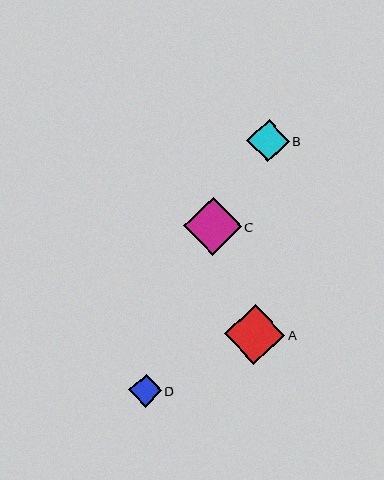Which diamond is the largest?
Diamond A is the largest with a size of approximately 60 pixels.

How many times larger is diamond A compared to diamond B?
Diamond A is approximately 1.4 times the size of diamond B.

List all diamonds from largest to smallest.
From largest to smallest: A, C, B, D.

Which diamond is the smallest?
Diamond D is the smallest with a size of approximately 32 pixels.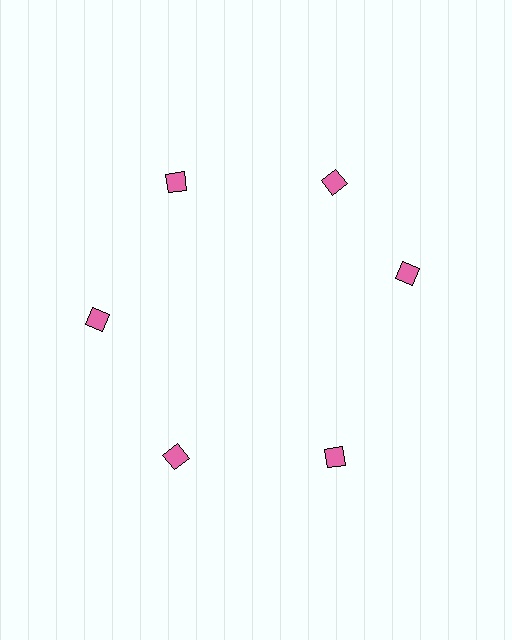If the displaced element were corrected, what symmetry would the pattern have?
It would have 6-fold rotational symmetry — the pattern would map onto itself every 60 degrees.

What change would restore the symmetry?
The symmetry would be restored by rotating it back into even spacing with its neighbors so that all 6 squares sit at equal angles and equal distance from the center.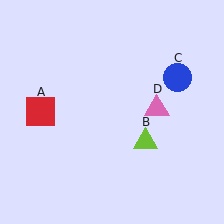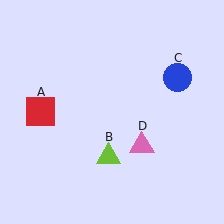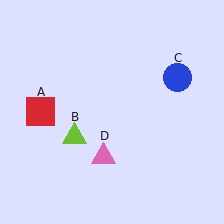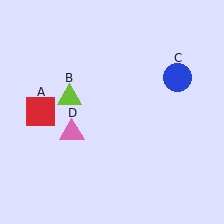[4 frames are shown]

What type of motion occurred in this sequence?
The lime triangle (object B), pink triangle (object D) rotated clockwise around the center of the scene.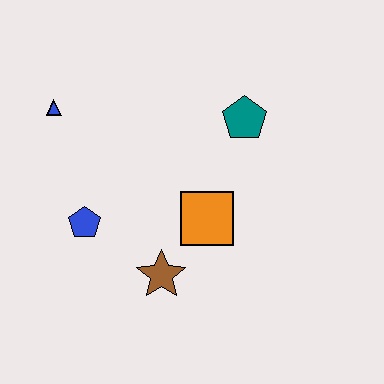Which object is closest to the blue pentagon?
The brown star is closest to the blue pentagon.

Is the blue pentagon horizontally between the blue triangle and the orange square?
Yes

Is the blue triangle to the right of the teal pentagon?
No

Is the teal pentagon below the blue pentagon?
No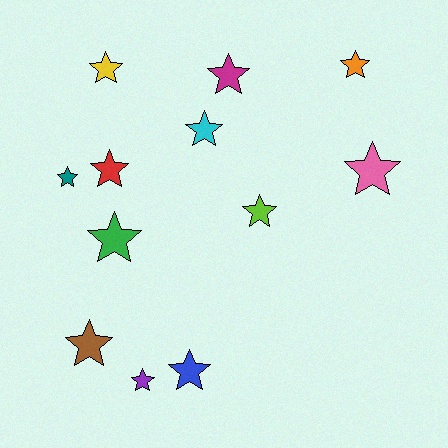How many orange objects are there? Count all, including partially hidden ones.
There is 1 orange object.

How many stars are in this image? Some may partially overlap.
There are 12 stars.